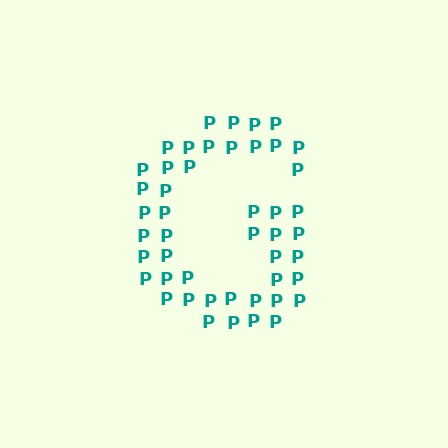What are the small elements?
The small elements are letter P's.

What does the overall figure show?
The overall figure shows the letter G.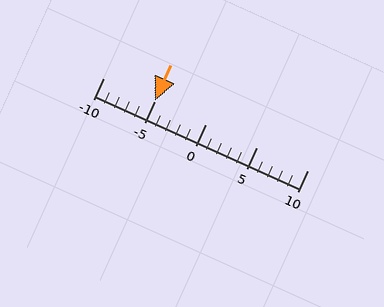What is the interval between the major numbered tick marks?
The major tick marks are spaced 5 units apart.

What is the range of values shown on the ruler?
The ruler shows values from -10 to 10.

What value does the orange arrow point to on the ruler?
The orange arrow points to approximately -5.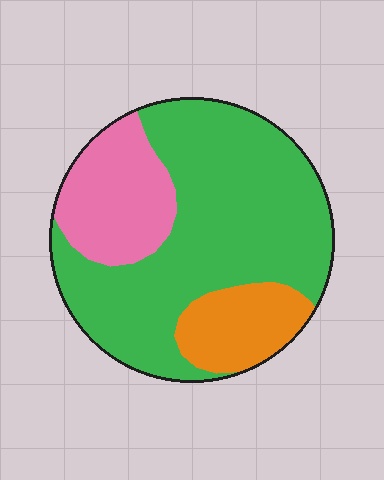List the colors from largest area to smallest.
From largest to smallest: green, pink, orange.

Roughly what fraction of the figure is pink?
Pink covers roughly 20% of the figure.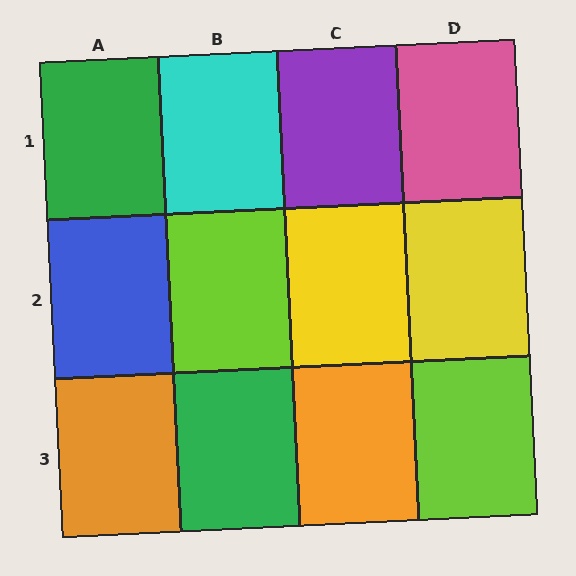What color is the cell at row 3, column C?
Orange.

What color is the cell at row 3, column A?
Orange.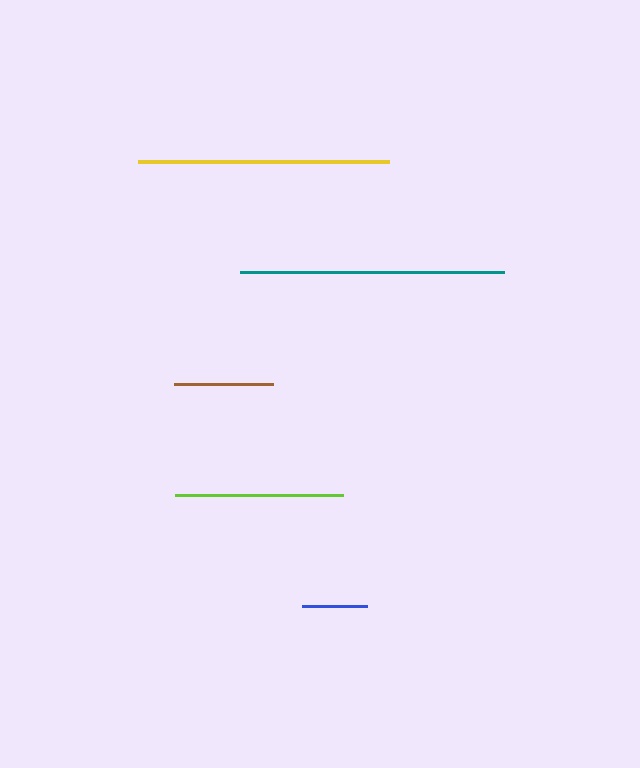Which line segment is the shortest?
The blue line is the shortest at approximately 65 pixels.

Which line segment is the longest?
The teal line is the longest at approximately 264 pixels.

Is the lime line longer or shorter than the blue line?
The lime line is longer than the blue line.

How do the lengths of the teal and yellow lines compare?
The teal and yellow lines are approximately the same length.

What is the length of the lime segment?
The lime segment is approximately 167 pixels long.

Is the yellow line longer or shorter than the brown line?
The yellow line is longer than the brown line.